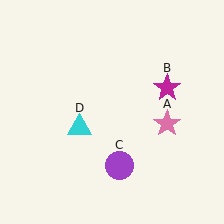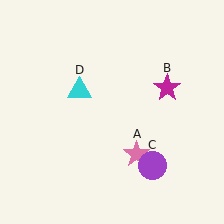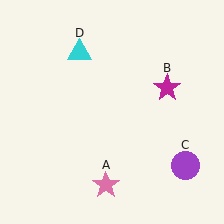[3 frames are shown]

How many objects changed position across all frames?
3 objects changed position: pink star (object A), purple circle (object C), cyan triangle (object D).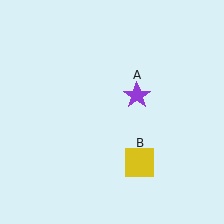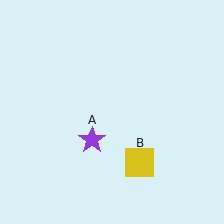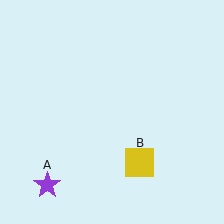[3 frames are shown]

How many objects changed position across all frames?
1 object changed position: purple star (object A).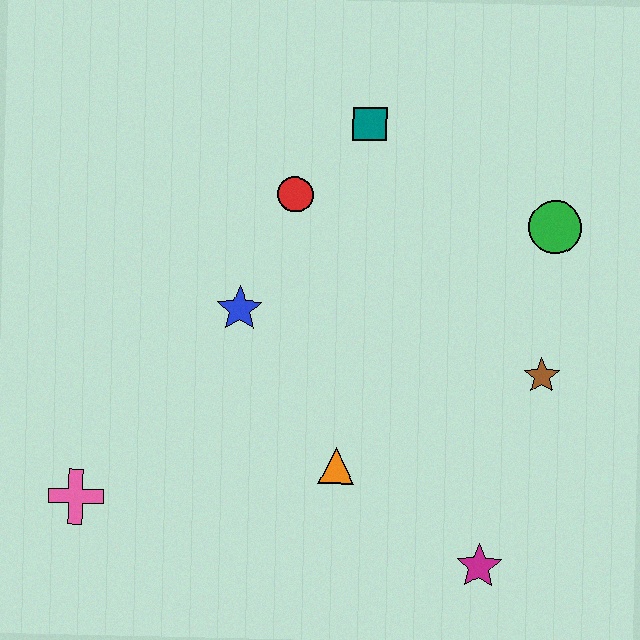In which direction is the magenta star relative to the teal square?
The magenta star is below the teal square.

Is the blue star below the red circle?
Yes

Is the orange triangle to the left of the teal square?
Yes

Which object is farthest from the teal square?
The pink cross is farthest from the teal square.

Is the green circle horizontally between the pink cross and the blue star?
No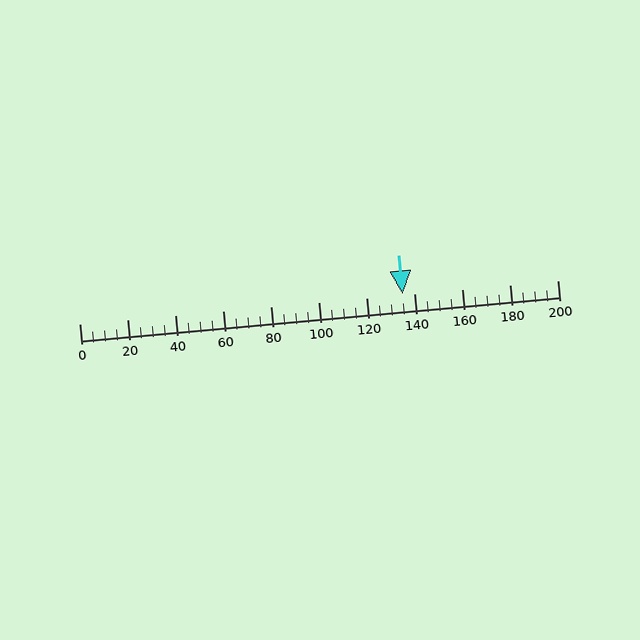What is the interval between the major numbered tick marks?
The major tick marks are spaced 20 units apart.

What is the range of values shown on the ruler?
The ruler shows values from 0 to 200.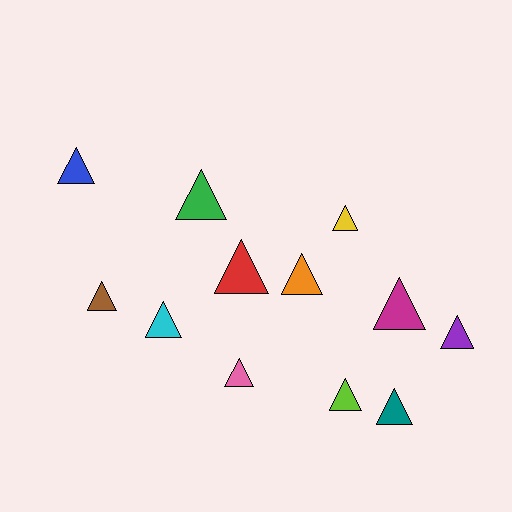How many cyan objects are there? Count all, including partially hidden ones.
There is 1 cyan object.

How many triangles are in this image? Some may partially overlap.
There are 12 triangles.